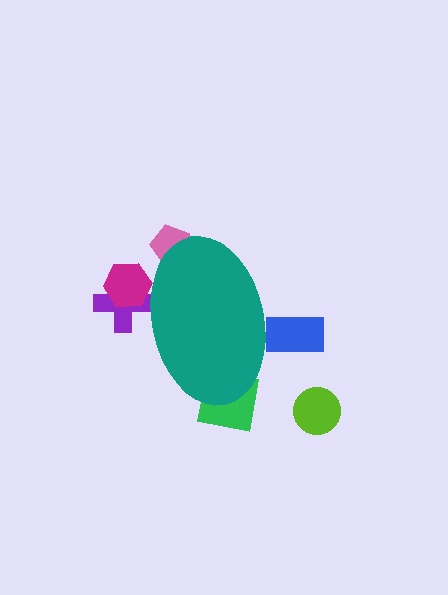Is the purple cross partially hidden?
Yes, the purple cross is partially hidden behind the teal ellipse.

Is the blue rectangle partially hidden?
Yes, the blue rectangle is partially hidden behind the teal ellipse.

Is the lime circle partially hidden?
No, the lime circle is fully visible.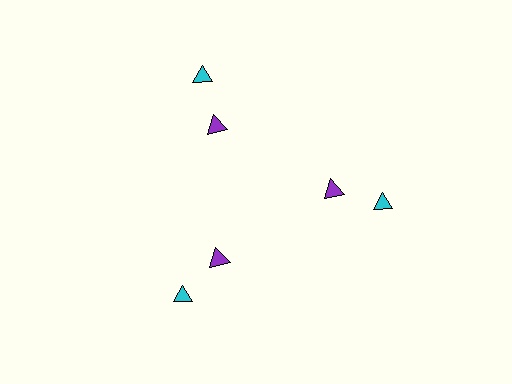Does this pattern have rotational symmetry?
Yes, this pattern has 3-fold rotational symmetry. It looks the same after rotating 120 degrees around the center.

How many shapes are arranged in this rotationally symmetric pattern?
There are 6 shapes, arranged in 3 groups of 2.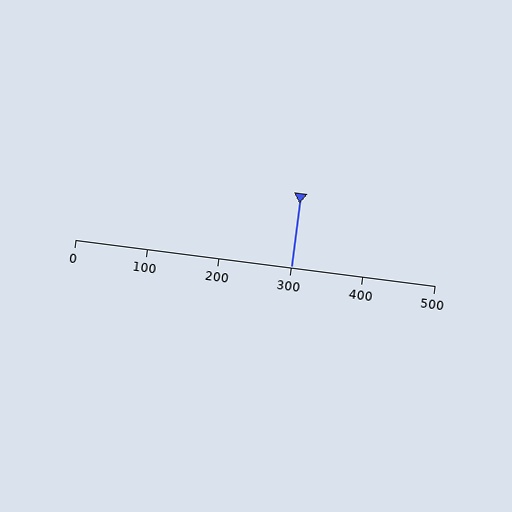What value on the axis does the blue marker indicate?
The marker indicates approximately 300.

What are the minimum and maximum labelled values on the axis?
The axis runs from 0 to 500.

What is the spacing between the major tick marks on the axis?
The major ticks are spaced 100 apart.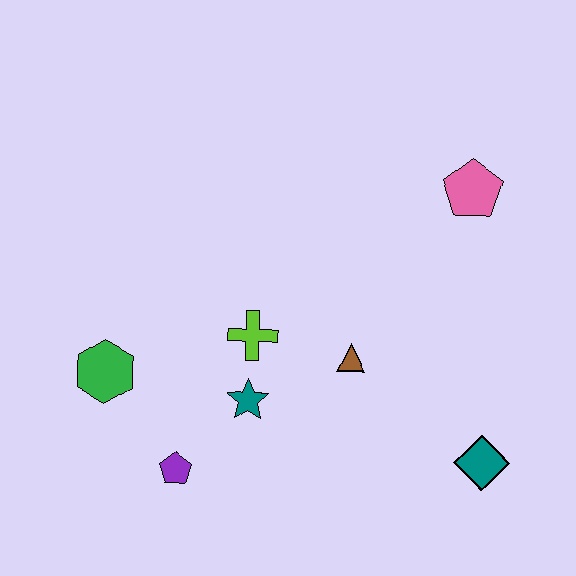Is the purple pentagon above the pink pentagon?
No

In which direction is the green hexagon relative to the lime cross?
The green hexagon is to the left of the lime cross.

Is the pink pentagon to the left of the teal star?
No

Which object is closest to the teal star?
The lime cross is closest to the teal star.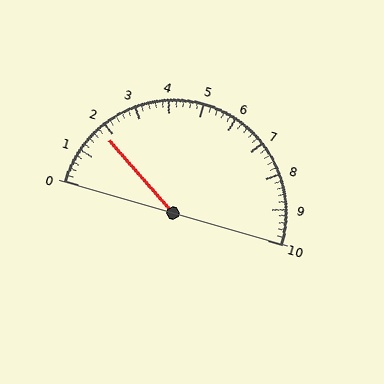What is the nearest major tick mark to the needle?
The nearest major tick mark is 2.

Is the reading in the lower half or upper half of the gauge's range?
The reading is in the lower half of the range (0 to 10).